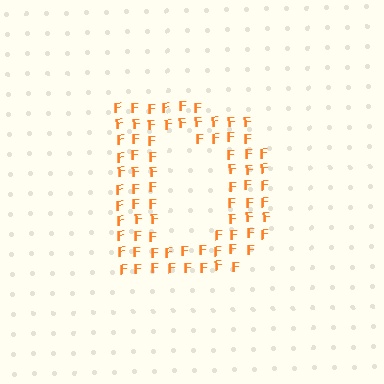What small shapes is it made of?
It is made of small letter F's.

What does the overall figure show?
The overall figure shows the letter D.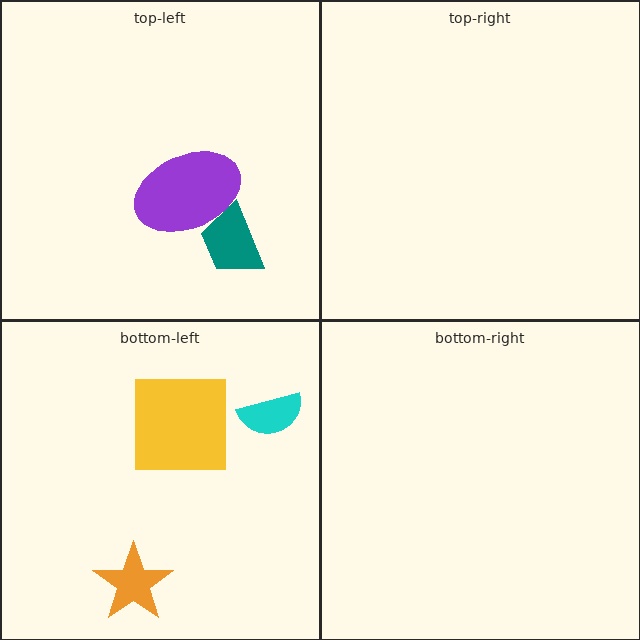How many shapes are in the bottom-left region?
3.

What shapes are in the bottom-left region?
The cyan semicircle, the orange star, the yellow square.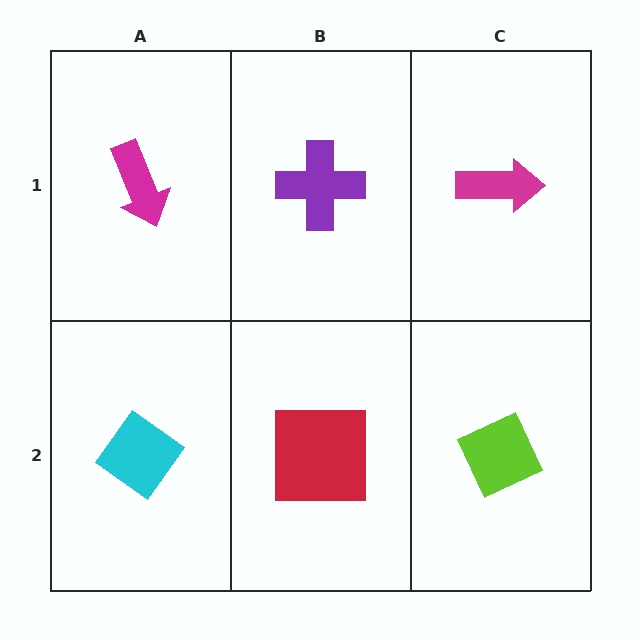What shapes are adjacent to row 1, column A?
A cyan diamond (row 2, column A), a purple cross (row 1, column B).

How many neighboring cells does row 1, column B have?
3.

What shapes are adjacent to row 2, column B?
A purple cross (row 1, column B), a cyan diamond (row 2, column A), a lime diamond (row 2, column C).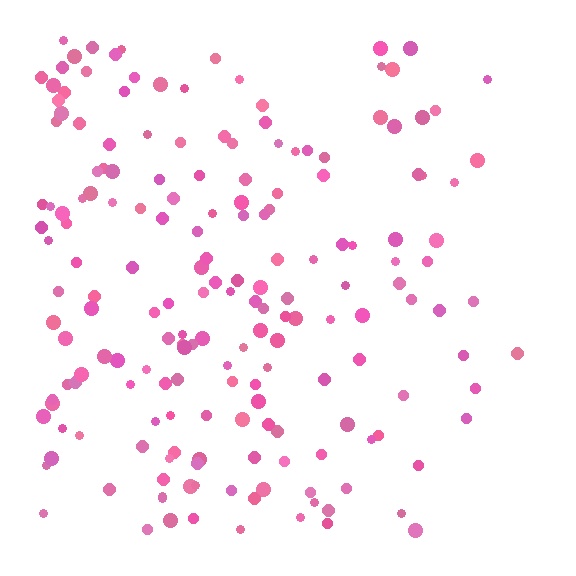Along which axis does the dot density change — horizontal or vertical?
Horizontal.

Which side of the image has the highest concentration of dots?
The left.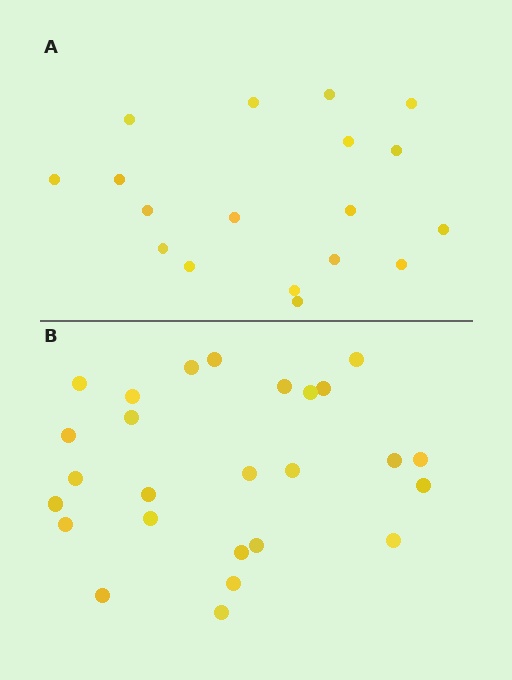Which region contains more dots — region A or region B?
Region B (the bottom region) has more dots.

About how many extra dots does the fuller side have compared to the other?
Region B has roughly 8 or so more dots than region A.